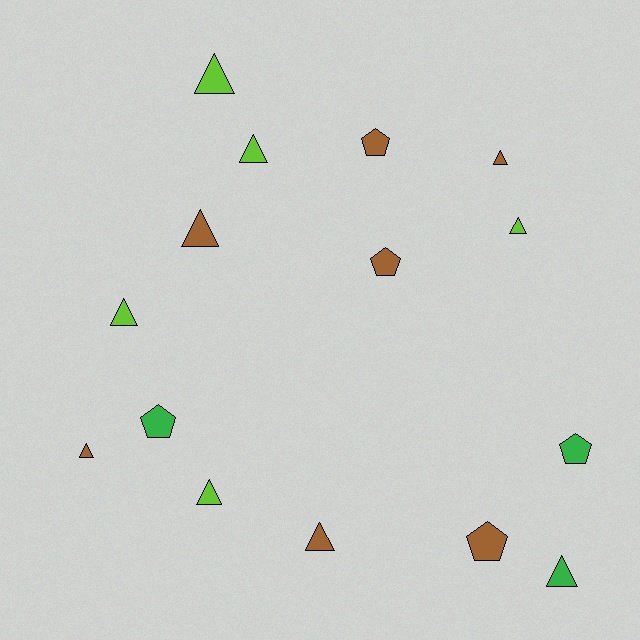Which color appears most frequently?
Brown, with 7 objects.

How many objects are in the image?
There are 15 objects.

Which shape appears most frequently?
Triangle, with 10 objects.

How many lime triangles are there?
There are 5 lime triangles.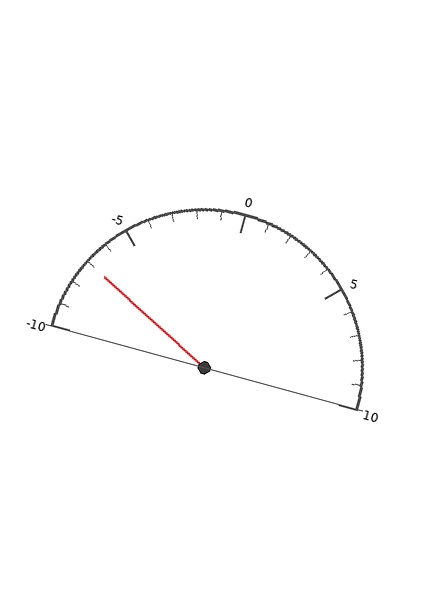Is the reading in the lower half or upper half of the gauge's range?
The reading is in the lower half of the range (-10 to 10).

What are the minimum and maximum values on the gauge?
The gauge ranges from -10 to 10.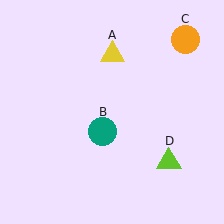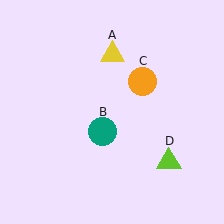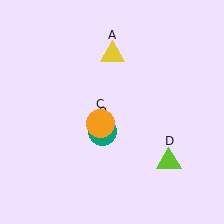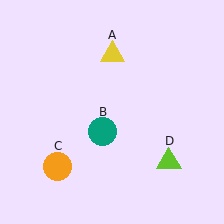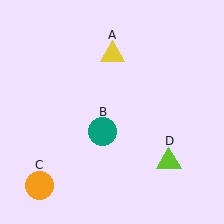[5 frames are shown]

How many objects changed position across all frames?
1 object changed position: orange circle (object C).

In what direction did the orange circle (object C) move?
The orange circle (object C) moved down and to the left.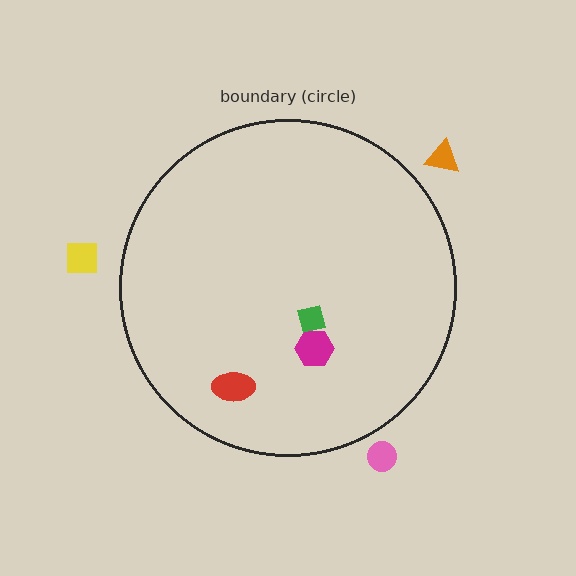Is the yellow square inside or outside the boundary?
Outside.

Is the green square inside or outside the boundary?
Inside.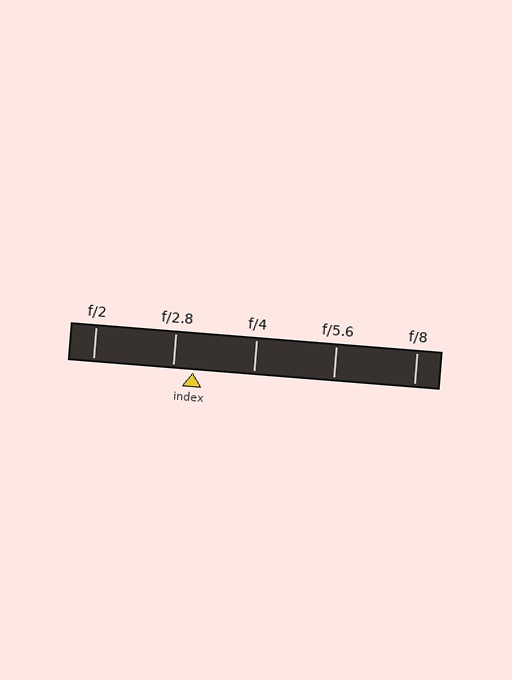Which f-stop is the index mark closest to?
The index mark is closest to f/2.8.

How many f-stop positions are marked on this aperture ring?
There are 5 f-stop positions marked.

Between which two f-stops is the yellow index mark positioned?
The index mark is between f/2.8 and f/4.